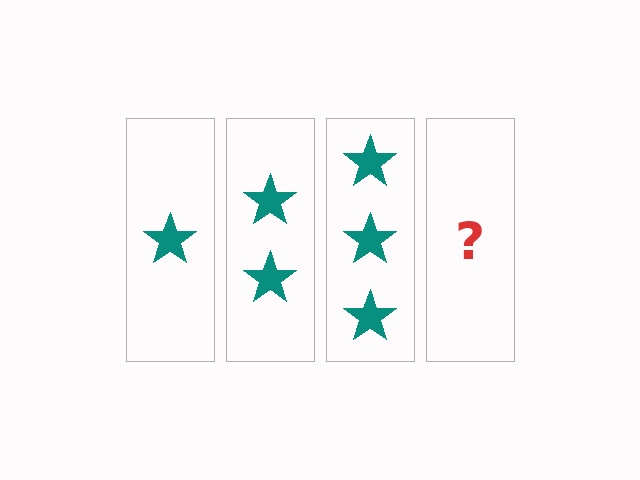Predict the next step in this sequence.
The next step is 4 stars.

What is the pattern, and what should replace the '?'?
The pattern is that each step adds one more star. The '?' should be 4 stars.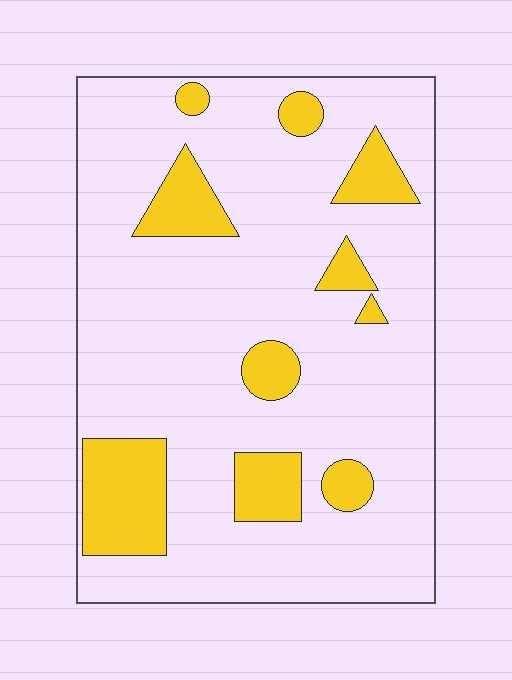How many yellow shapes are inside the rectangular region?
10.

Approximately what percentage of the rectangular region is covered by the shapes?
Approximately 20%.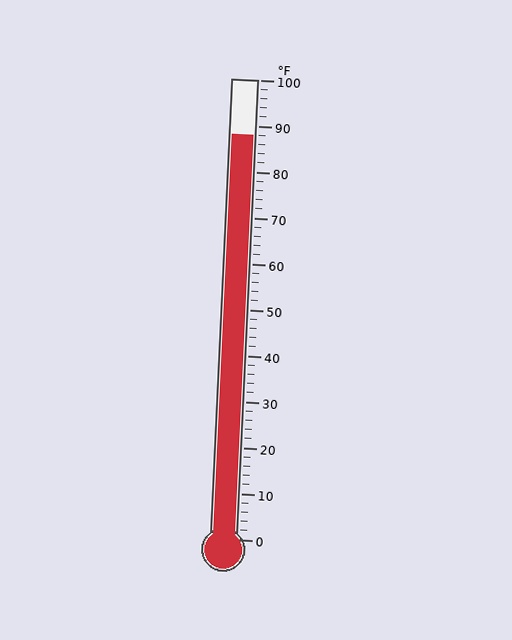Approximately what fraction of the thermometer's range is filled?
The thermometer is filled to approximately 90% of its range.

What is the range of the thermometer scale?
The thermometer scale ranges from 0°F to 100°F.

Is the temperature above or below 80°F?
The temperature is above 80°F.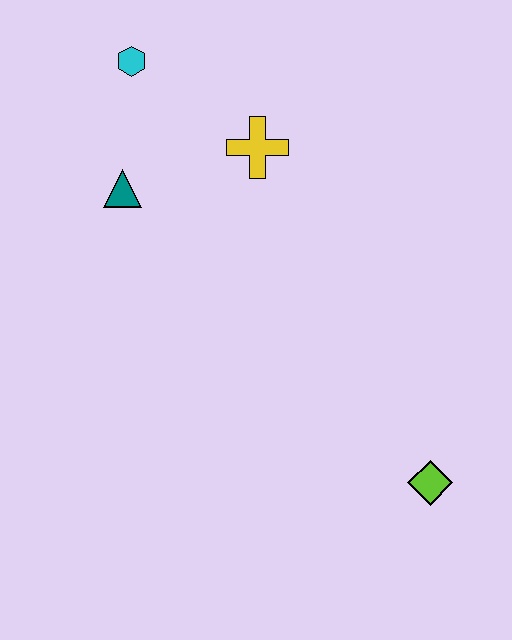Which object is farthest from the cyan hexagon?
The lime diamond is farthest from the cyan hexagon.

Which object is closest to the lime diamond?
The yellow cross is closest to the lime diamond.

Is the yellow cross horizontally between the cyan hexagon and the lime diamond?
Yes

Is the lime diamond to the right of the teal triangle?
Yes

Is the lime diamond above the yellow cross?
No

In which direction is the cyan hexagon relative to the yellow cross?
The cyan hexagon is to the left of the yellow cross.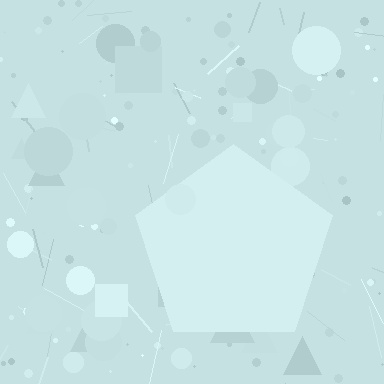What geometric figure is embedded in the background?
A pentagon is embedded in the background.